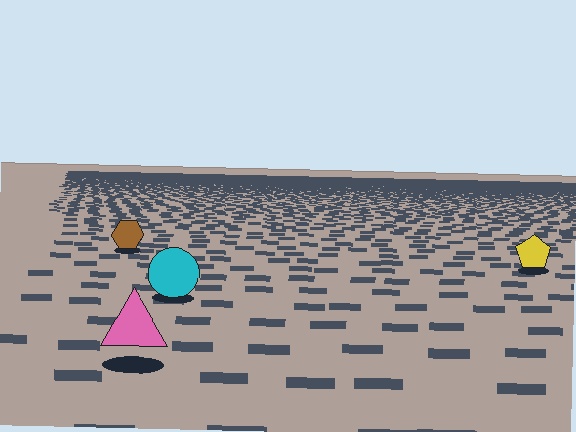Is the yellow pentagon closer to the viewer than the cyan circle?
No. The cyan circle is closer — you can tell from the texture gradient: the ground texture is coarser near it.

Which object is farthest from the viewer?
The brown hexagon is farthest from the viewer. It appears smaller and the ground texture around it is denser.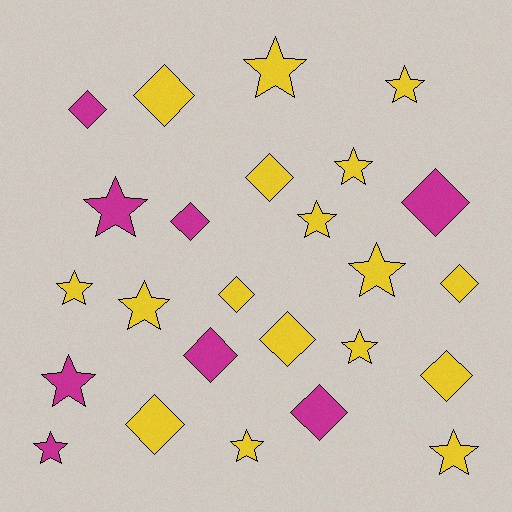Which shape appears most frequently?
Star, with 13 objects.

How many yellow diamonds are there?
There are 7 yellow diamonds.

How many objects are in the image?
There are 25 objects.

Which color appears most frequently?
Yellow, with 17 objects.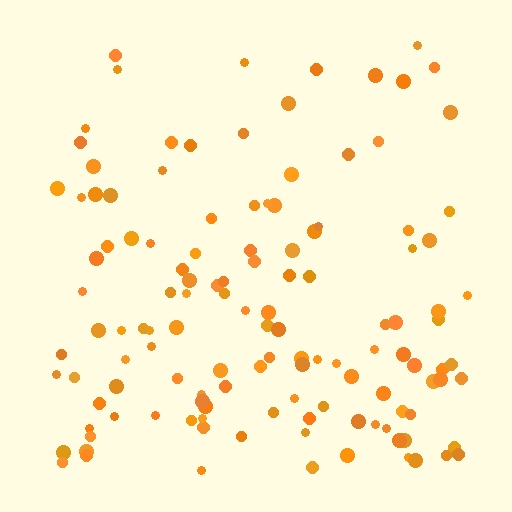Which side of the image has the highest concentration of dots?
The bottom.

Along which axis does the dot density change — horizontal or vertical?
Vertical.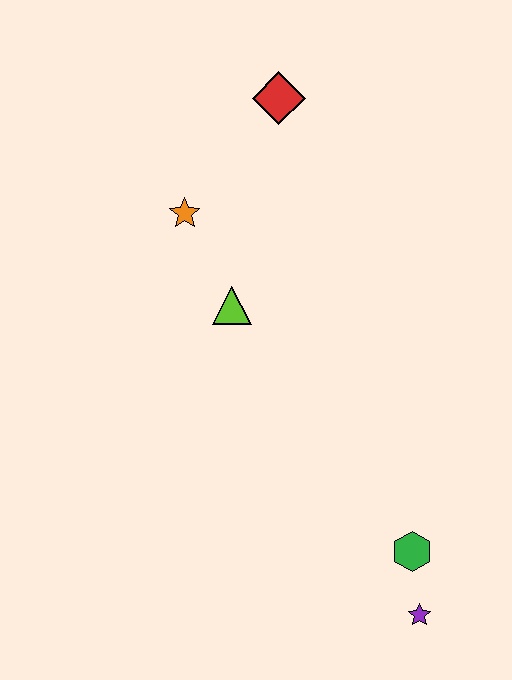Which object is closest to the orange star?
The lime triangle is closest to the orange star.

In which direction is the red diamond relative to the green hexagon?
The red diamond is above the green hexagon.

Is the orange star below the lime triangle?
No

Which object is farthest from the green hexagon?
The red diamond is farthest from the green hexagon.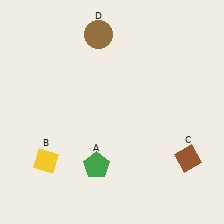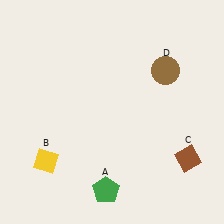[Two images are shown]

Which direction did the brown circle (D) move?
The brown circle (D) moved right.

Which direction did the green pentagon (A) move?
The green pentagon (A) moved down.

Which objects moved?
The objects that moved are: the green pentagon (A), the brown circle (D).